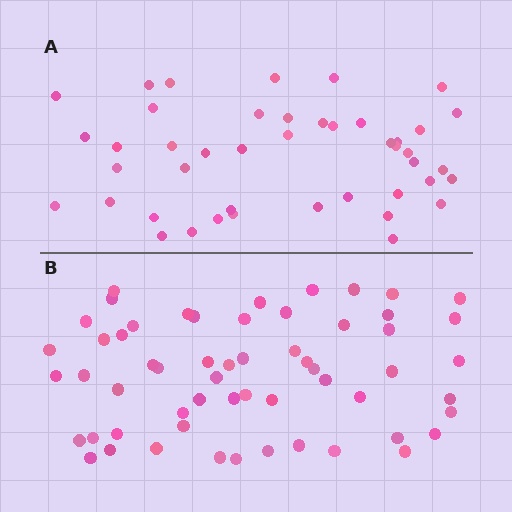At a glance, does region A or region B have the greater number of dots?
Region B (the bottom region) has more dots.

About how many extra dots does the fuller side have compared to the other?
Region B has approximately 15 more dots than region A.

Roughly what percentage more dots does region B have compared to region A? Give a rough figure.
About 30% more.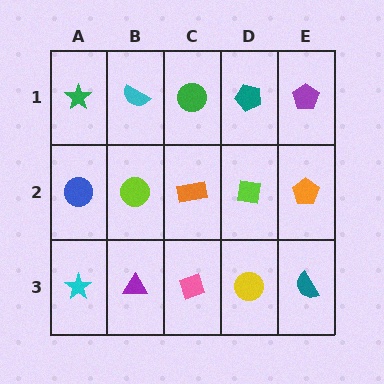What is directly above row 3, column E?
An orange pentagon.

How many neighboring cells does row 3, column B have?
3.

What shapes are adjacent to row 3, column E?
An orange pentagon (row 2, column E), a yellow circle (row 3, column D).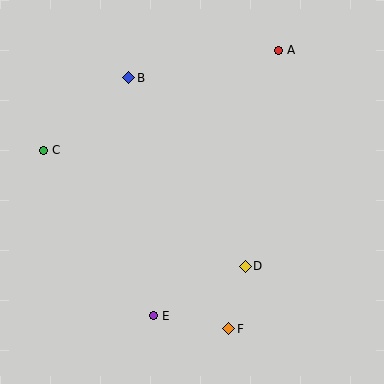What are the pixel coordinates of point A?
Point A is at (279, 50).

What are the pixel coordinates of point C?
Point C is at (44, 150).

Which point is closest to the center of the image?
Point D at (245, 266) is closest to the center.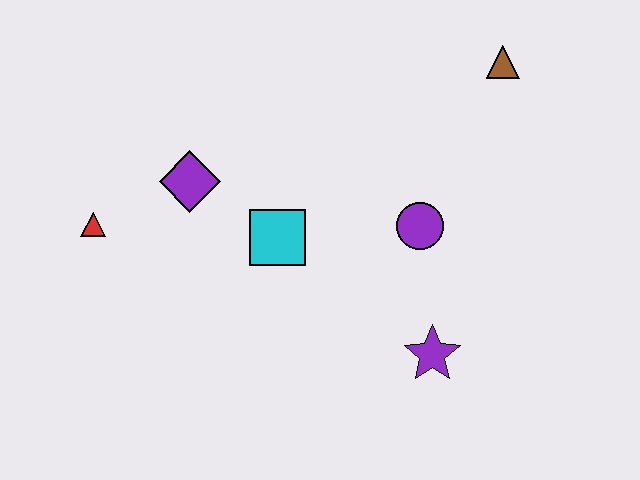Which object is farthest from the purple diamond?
The brown triangle is farthest from the purple diamond.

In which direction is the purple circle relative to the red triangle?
The purple circle is to the right of the red triangle.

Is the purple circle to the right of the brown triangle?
No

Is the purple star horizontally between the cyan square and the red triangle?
No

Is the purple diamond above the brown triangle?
No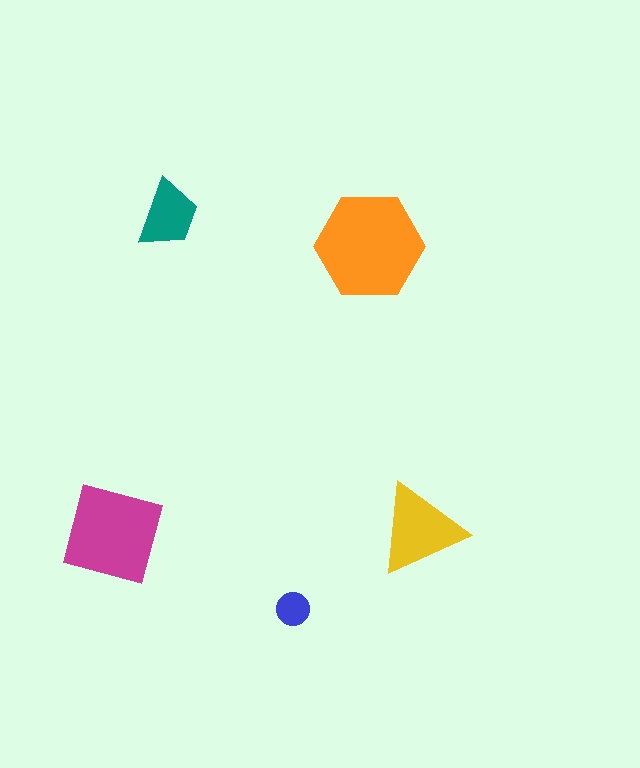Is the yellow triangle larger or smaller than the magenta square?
Smaller.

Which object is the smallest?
The blue circle.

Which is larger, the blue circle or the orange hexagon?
The orange hexagon.